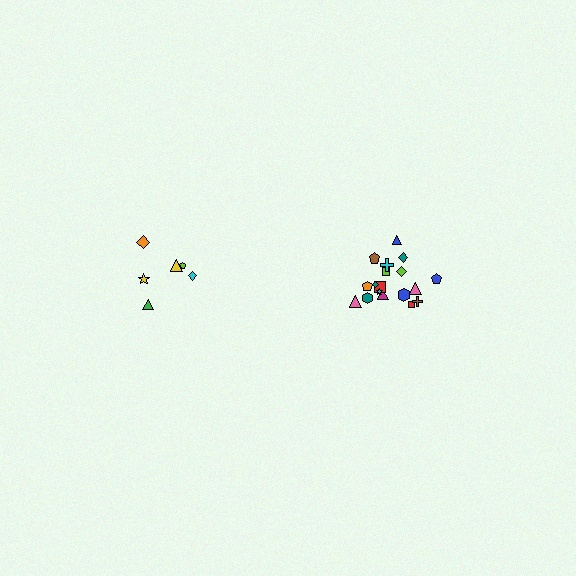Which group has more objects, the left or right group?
The right group.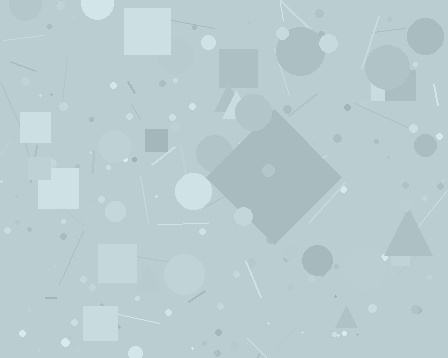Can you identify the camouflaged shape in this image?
The camouflaged shape is a diamond.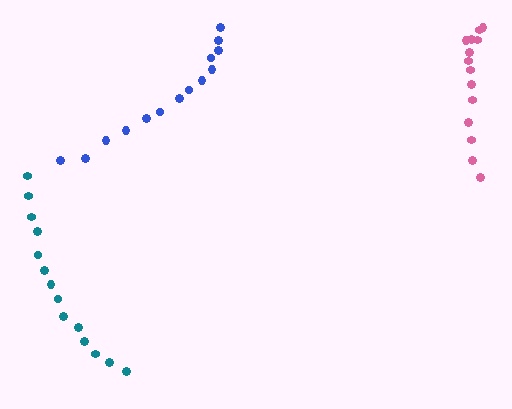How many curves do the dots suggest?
There are 3 distinct paths.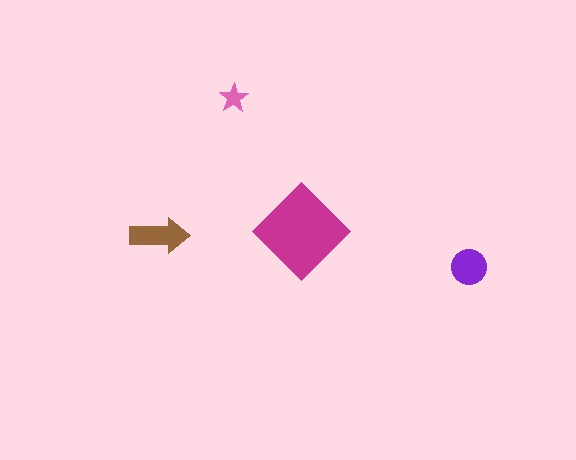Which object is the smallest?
The pink star.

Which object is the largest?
The magenta diamond.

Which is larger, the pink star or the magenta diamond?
The magenta diamond.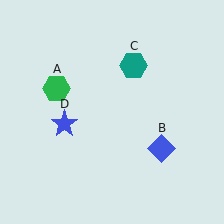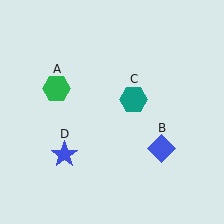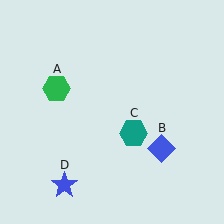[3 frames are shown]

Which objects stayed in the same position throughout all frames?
Green hexagon (object A) and blue diamond (object B) remained stationary.